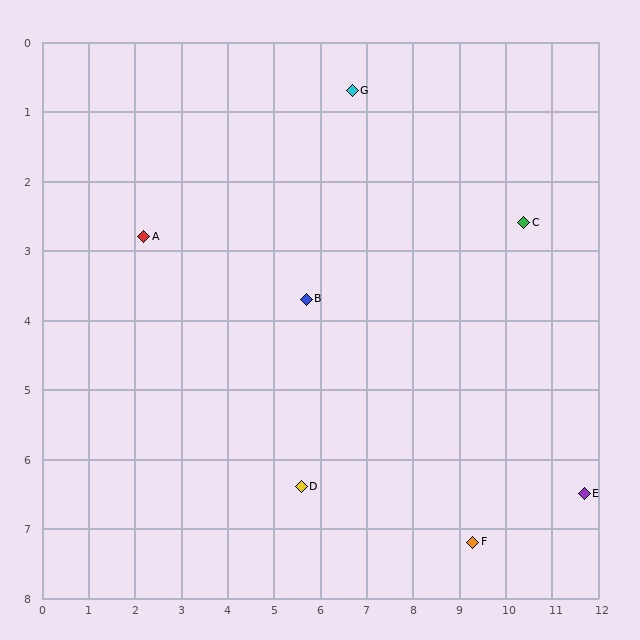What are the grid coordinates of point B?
Point B is at approximately (5.7, 3.7).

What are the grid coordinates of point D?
Point D is at approximately (5.6, 6.4).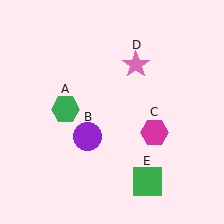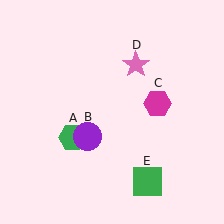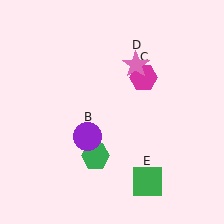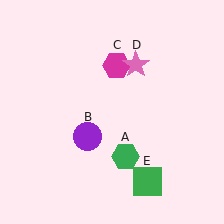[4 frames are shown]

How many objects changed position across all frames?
2 objects changed position: green hexagon (object A), magenta hexagon (object C).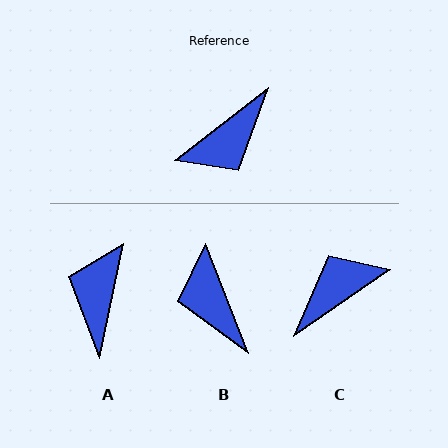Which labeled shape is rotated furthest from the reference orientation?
C, about 177 degrees away.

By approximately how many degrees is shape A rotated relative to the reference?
Approximately 140 degrees clockwise.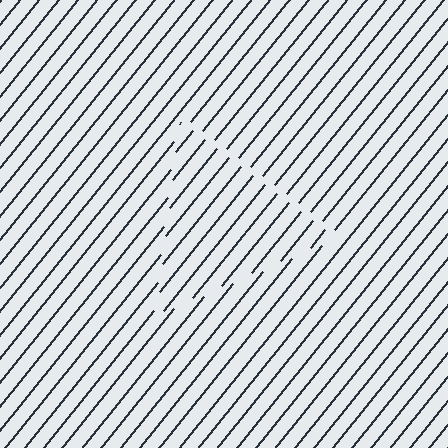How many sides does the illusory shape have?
3 sides — the line-ends trace a triangle.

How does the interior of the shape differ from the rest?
The interior of the shape contains the same grating, shifted by half a period — the contour is defined by the phase discontinuity where line-ends from the inner and outer gratings abut.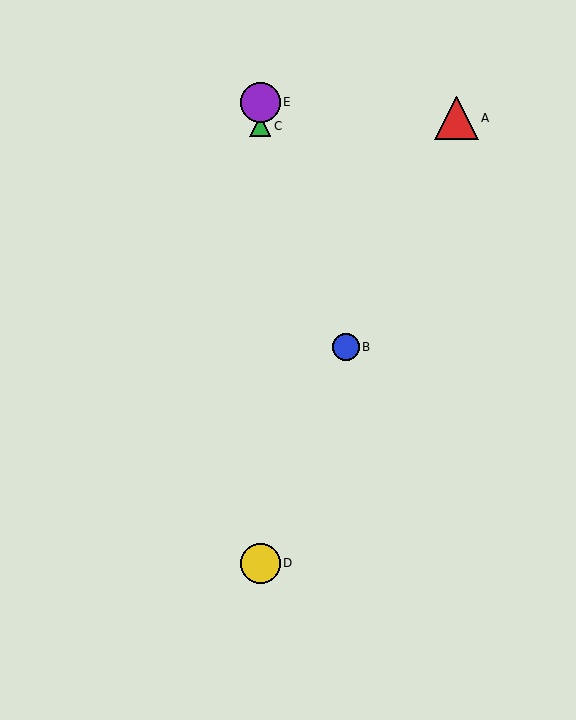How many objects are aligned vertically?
3 objects (C, D, E) are aligned vertically.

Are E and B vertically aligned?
No, E is at x≈260 and B is at x≈346.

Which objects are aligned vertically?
Objects C, D, E are aligned vertically.